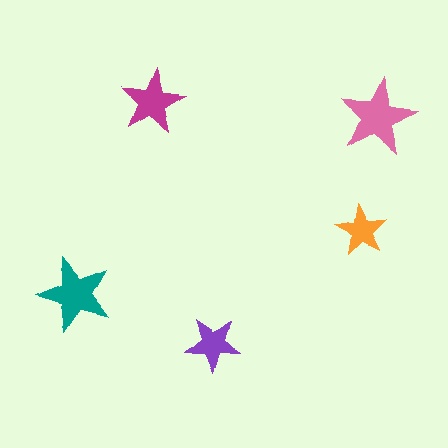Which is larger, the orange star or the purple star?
The purple one.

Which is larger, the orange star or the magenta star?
The magenta one.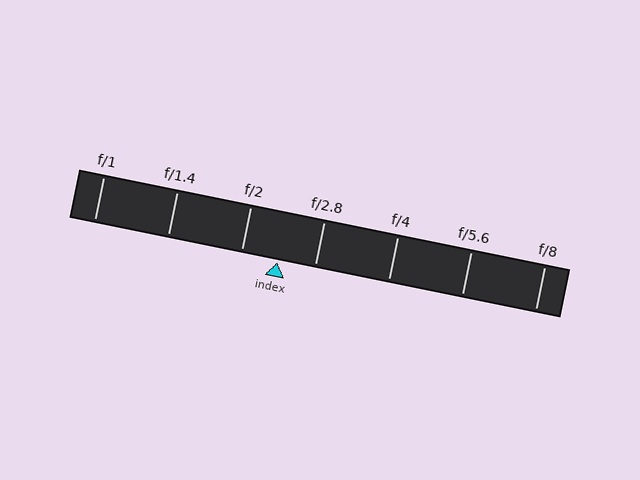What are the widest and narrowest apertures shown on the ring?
The widest aperture shown is f/1 and the narrowest is f/8.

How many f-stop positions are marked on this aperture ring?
There are 7 f-stop positions marked.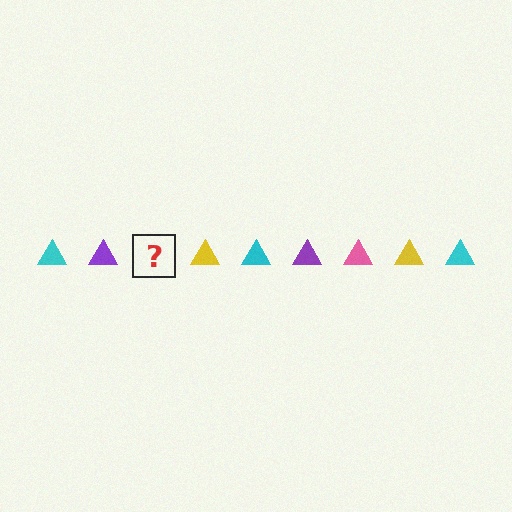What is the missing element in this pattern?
The missing element is a pink triangle.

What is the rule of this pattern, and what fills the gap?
The rule is that the pattern cycles through cyan, purple, pink, yellow triangles. The gap should be filled with a pink triangle.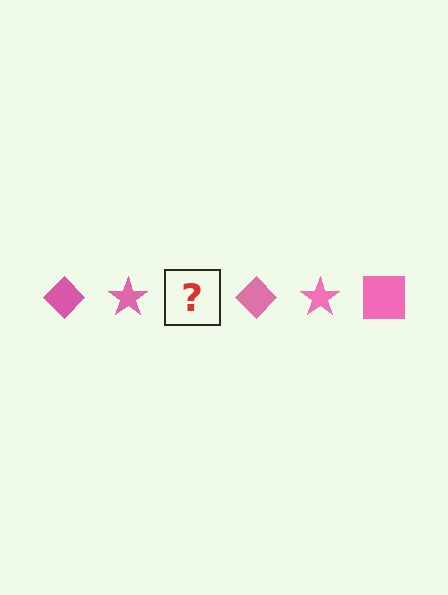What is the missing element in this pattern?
The missing element is a pink square.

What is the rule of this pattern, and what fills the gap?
The rule is that the pattern cycles through diamond, star, square shapes in pink. The gap should be filled with a pink square.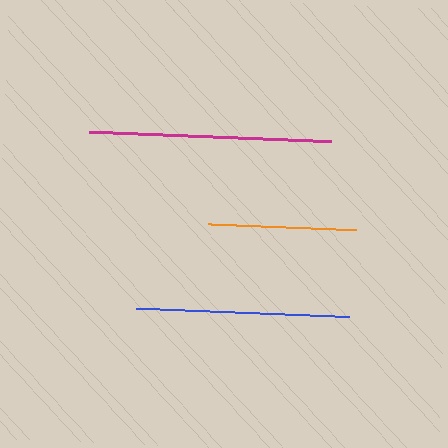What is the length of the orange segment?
The orange segment is approximately 148 pixels long.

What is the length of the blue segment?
The blue segment is approximately 214 pixels long.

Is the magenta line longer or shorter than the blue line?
The magenta line is longer than the blue line.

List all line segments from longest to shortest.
From longest to shortest: magenta, blue, orange.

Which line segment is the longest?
The magenta line is the longest at approximately 244 pixels.